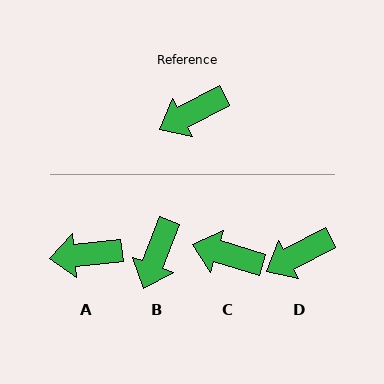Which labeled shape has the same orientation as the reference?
D.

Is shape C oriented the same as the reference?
No, it is off by about 44 degrees.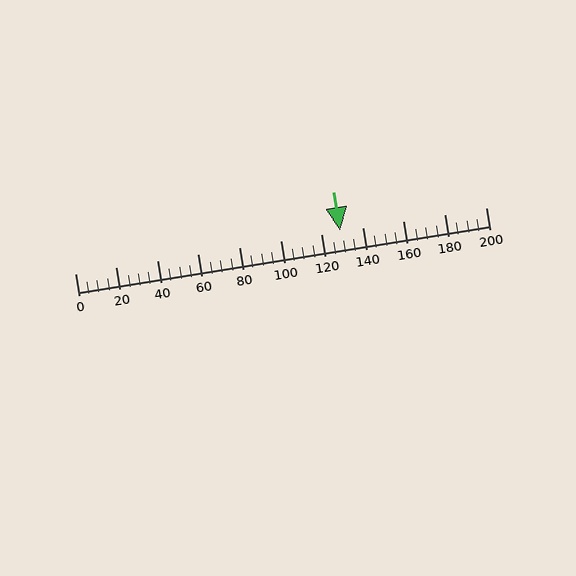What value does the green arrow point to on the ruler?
The green arrow points to approximately 129.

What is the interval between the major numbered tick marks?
The major tick marks are spaced 20 units apart.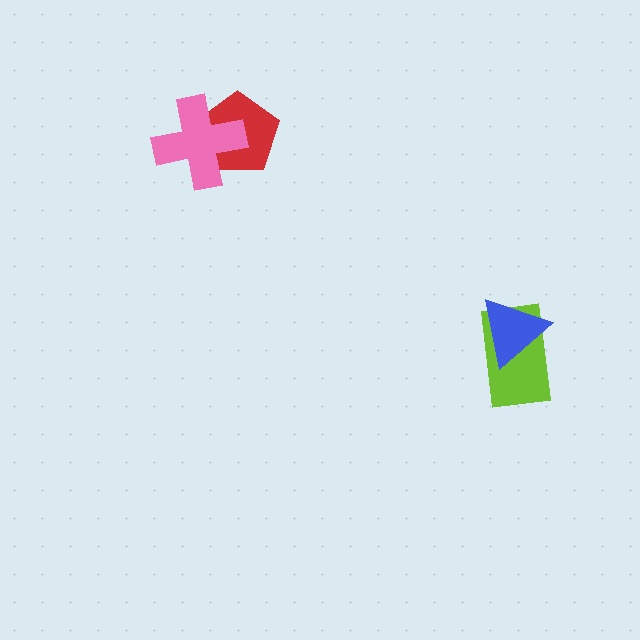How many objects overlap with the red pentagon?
1 object overlaps with the red pentagon.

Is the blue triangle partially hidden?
No, no other shape covers it.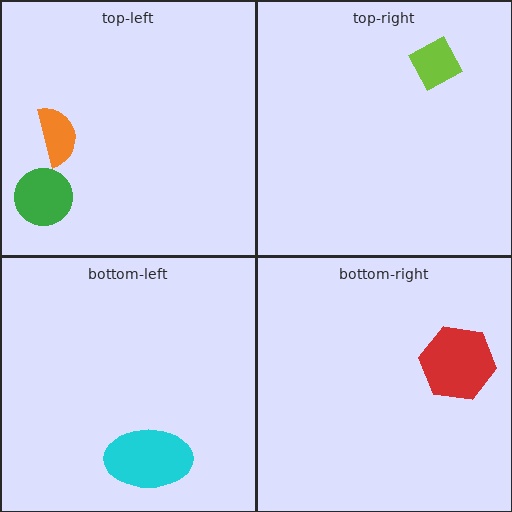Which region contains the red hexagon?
The bottom-right region.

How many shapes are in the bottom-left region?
1.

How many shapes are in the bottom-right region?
1.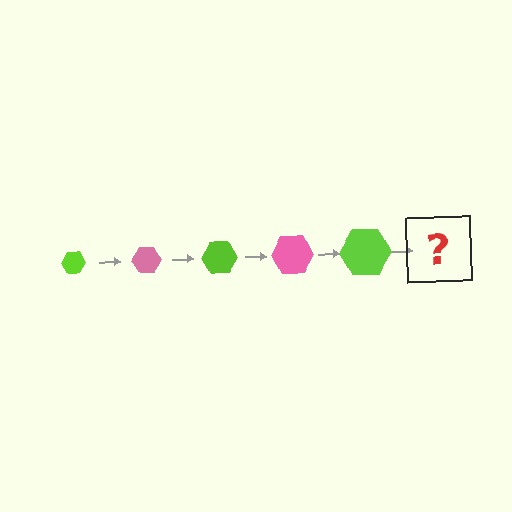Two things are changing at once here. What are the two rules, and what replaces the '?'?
The two rules are that the hexagon grows larger each step and the color cycles through lime and pink. The '?' should be a pink hexagon, larger than the previous one.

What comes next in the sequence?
The next element should be a pink hexagon, larger than the previous one.